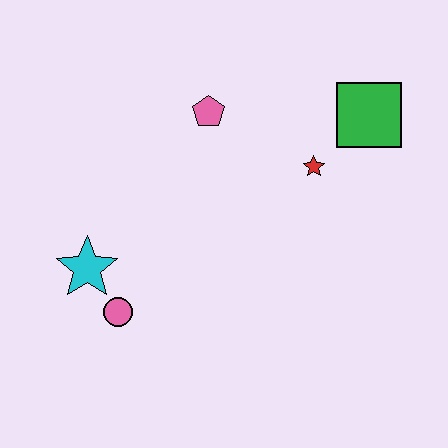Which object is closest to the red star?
The green square is closest to the red star.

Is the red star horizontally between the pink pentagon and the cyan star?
No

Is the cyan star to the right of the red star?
No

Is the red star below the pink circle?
No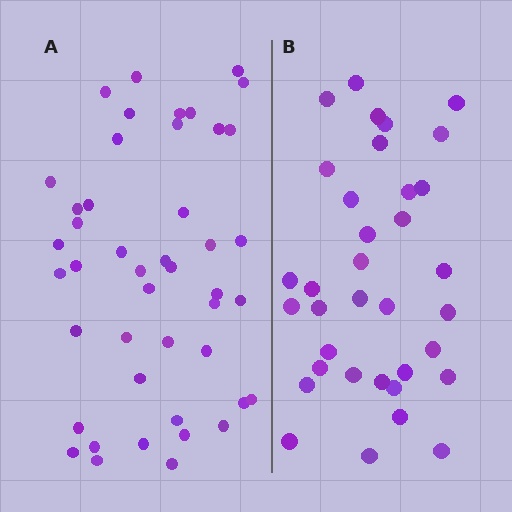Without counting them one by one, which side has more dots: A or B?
Region A (the left region) has more dots.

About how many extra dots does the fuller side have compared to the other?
Region A has roughly 10 or so more dots than region B.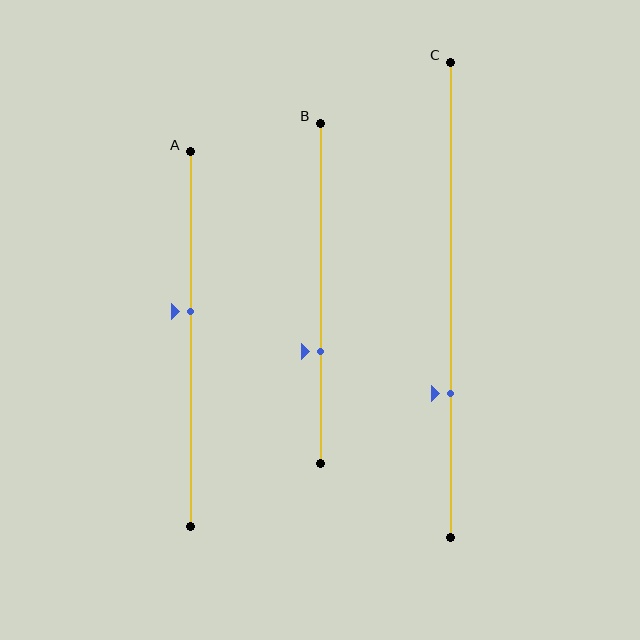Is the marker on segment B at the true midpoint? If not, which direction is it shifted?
No, the marker on segment B is shifted downward by about 17% of the segment length.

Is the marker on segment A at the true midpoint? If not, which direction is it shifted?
No, the marker on segment A is shifted upward by about 7% of the segment length.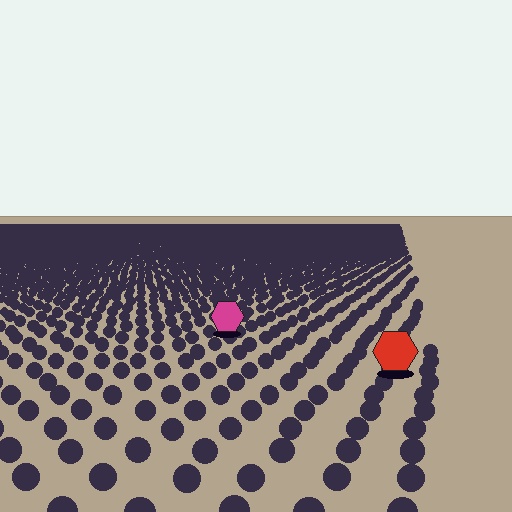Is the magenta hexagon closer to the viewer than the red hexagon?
No. The red hexagon is closer — you can tell from the texture gradient: the ground texture is coarser near it.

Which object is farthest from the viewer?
The magenta hexagon is farthest from the viewer. It appears smaller and the ground texture around it is denser.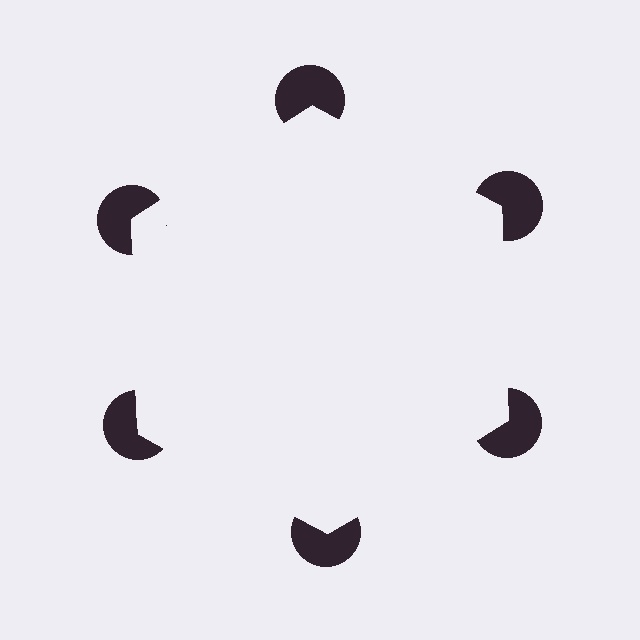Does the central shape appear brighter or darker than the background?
It typically appears slightly brighter than the background, even though no actual brightness change is drawn.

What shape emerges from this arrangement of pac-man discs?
An illusory hexagon — its edges are inferred from the aligned wedge cuts in the pac-man discs, not physically drawn.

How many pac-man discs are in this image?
There are 6 — one at each vertex of the illusory hexagon.